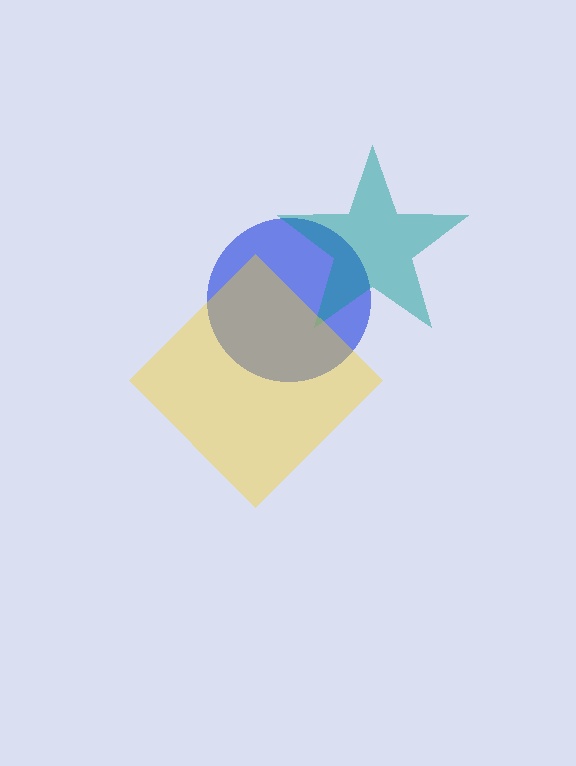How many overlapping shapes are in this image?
There are 3 overlapping shapes in the image.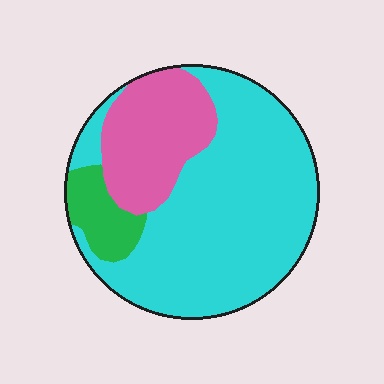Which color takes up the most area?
Cyan, at roughly 65%.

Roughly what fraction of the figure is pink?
Pink covers 23% of the figure.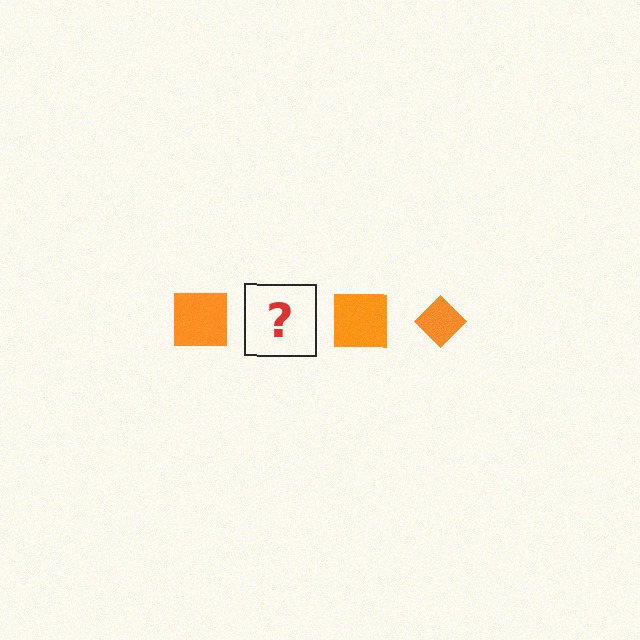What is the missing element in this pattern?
The missing element is an orange diamond.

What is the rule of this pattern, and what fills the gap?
The rule is that the pattern cycles through square, diamond shapes in orange. The gap should be filled with an orange diamond.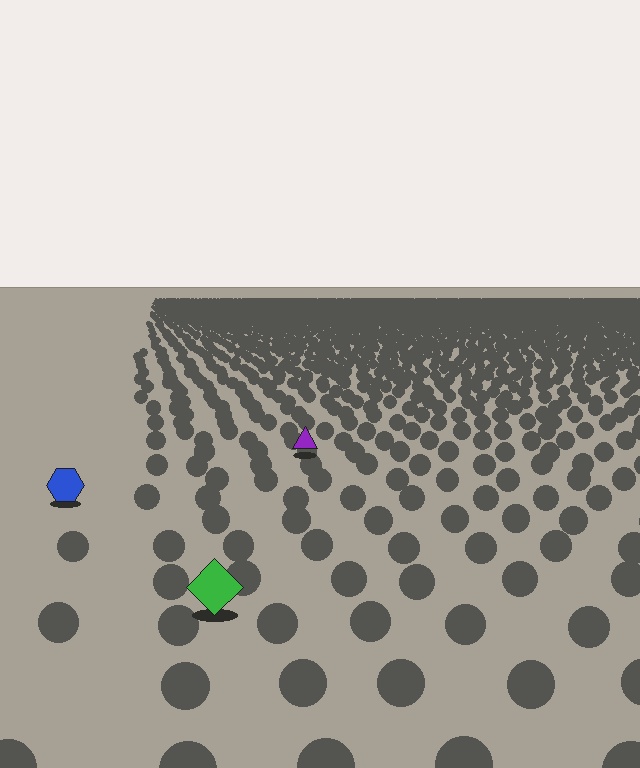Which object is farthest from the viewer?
The purple triangle is farthest from the viewer. It appears smaller and the ground texture around it is denser.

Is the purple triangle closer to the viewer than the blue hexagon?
No. The blue hexagon is closer — you can tell from the texture gradient: the ground texture is coarser near it.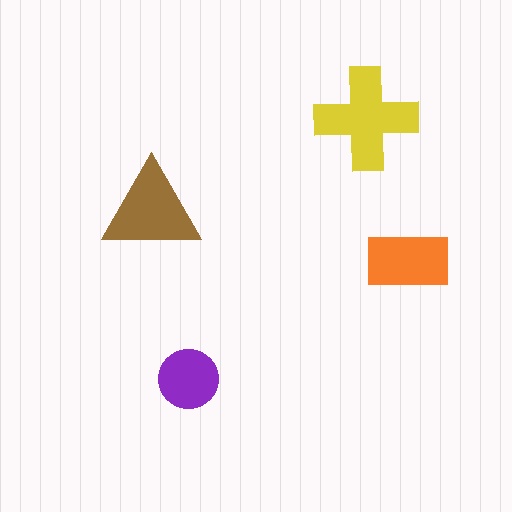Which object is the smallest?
The purple circle.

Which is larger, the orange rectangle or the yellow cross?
The yellow cross.